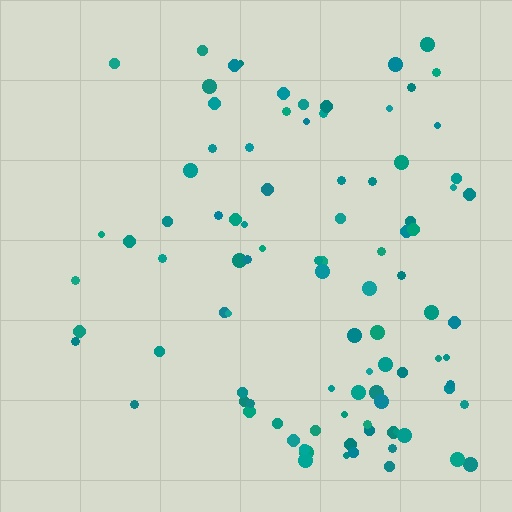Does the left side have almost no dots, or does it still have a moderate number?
Still a moderate number, just noticeably fewer than the right.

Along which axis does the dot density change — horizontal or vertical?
Horizontal.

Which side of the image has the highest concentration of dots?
The right.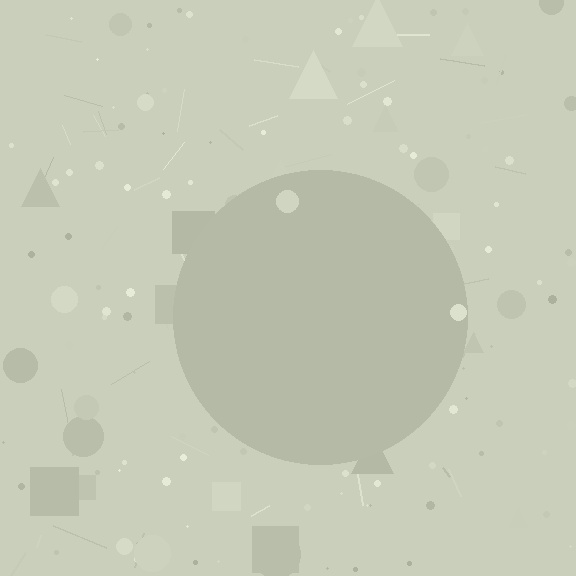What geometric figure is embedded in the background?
A circle is embedded in the background.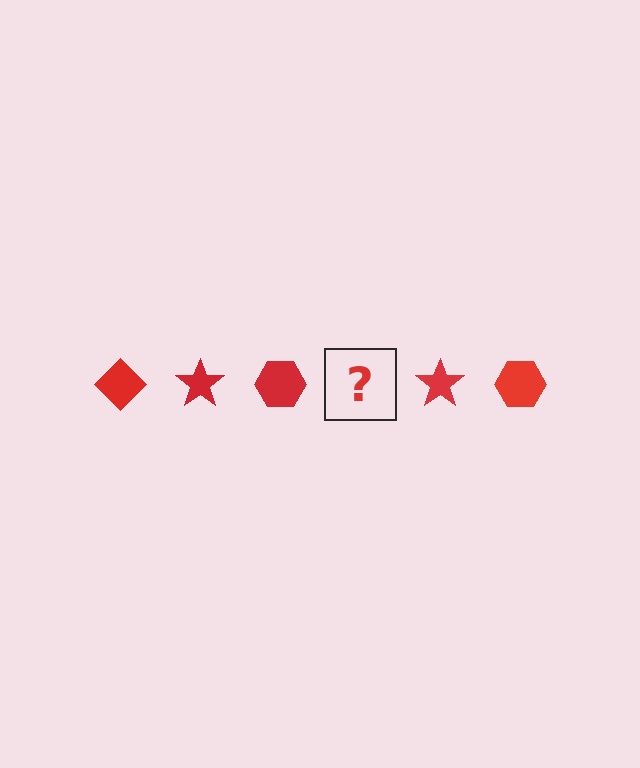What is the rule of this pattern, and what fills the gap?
The rule is that the pattern cycles through diamond, star, hexagon shapes in red. The gap should be filled with a red diamond.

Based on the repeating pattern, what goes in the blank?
The blank should be a red diamond.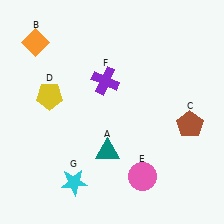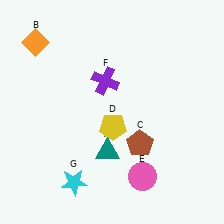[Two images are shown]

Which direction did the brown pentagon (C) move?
The brown pentagon (C) moved left.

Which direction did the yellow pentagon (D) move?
The yellow pentagon (D) moved right.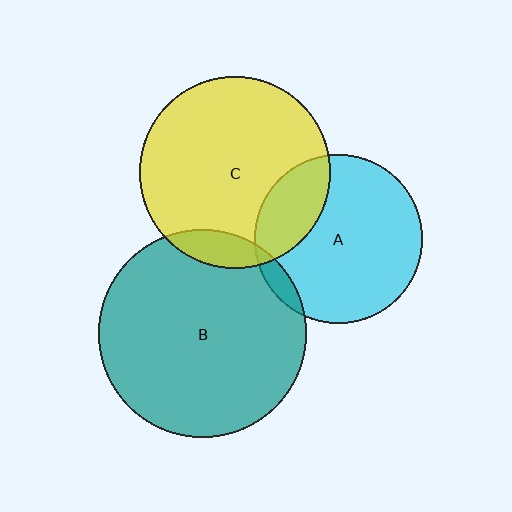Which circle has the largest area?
Circle B (teal).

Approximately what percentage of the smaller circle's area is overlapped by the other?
Approximately 5%.